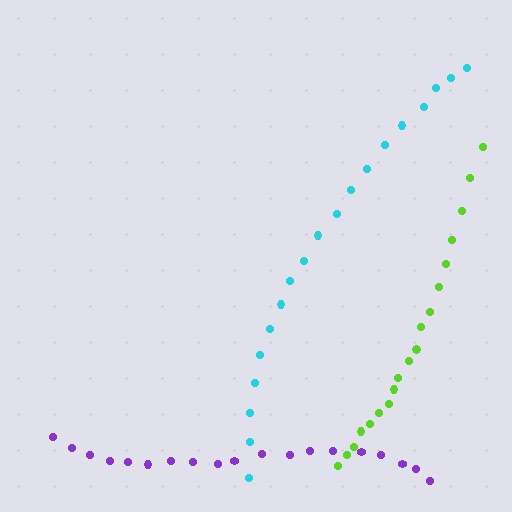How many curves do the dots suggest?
There are 3 distinct paths.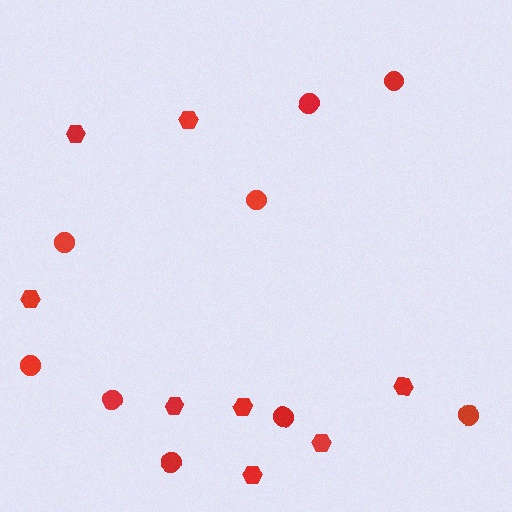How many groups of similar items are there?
There are 2 groups: one group of hexagons (8) and one group of circles (9).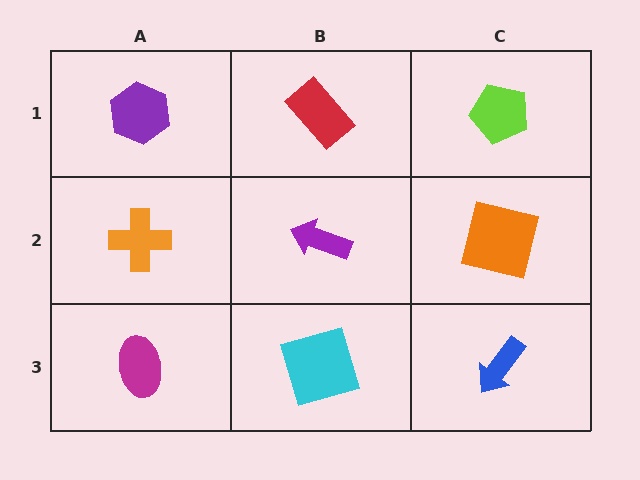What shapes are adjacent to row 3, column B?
A purple arrow (row 2, column B), a magenta ellipse (row 3, column A), a blue arrow (row 3, column C).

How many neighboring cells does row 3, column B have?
3.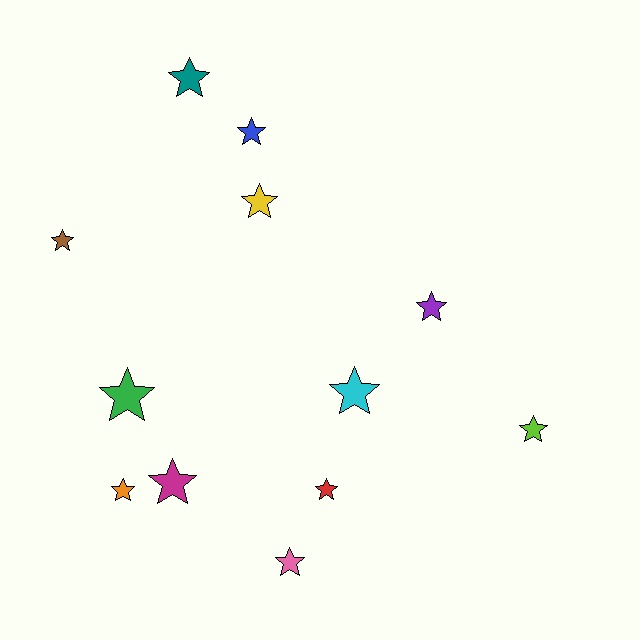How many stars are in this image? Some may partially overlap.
There are 12 stars.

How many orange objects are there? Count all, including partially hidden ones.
There is 1 orange object.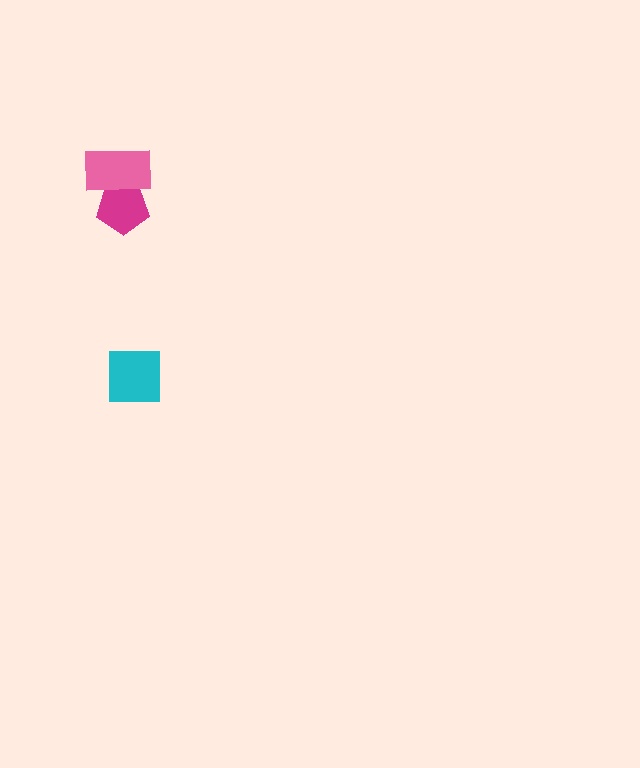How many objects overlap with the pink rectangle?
1 object overlaps with the pink rectangle.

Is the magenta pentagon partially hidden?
Yes, it is partially covered by another shape.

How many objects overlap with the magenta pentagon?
1 object overlaps with the magenta pentagon.